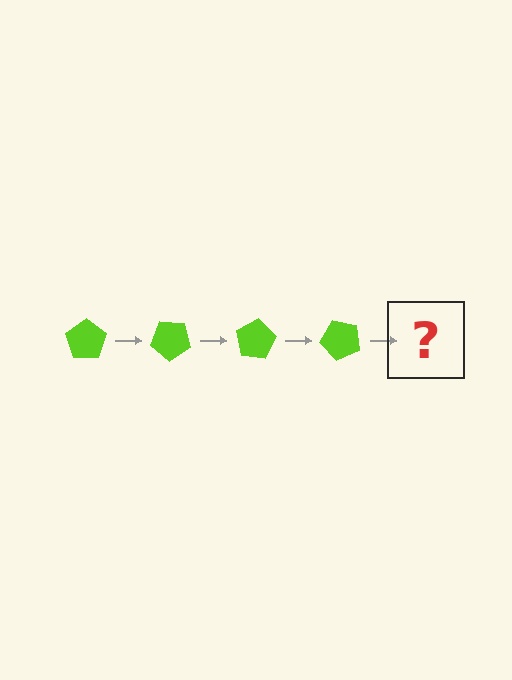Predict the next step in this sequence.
The next step is a lime pentagon rotated 160 degrees.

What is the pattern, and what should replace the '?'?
The pattern is that the pentagon rotates 40 degrees each step. The '?' should be a lime pentagon rotated 160 degrees.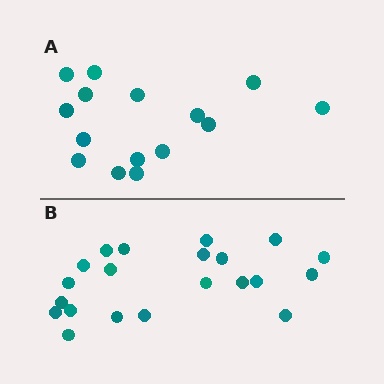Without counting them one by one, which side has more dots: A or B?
Region B (the bottom region) has more dots.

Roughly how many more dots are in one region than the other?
Region B has about 6 more dots than region A.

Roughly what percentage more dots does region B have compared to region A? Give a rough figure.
About 40% more.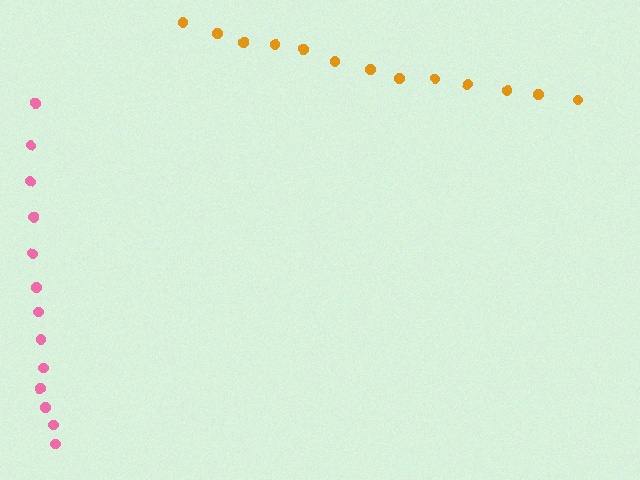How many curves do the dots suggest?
There are 2 distinct paths.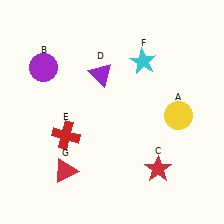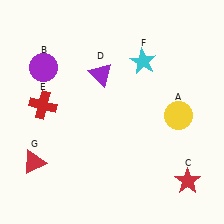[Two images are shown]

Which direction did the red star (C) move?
The red star (C) moved right.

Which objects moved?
The objects that moved are: the red star (C), the red cross (E), the red triangle (G).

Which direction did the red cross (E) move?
The red cross (E) moved up.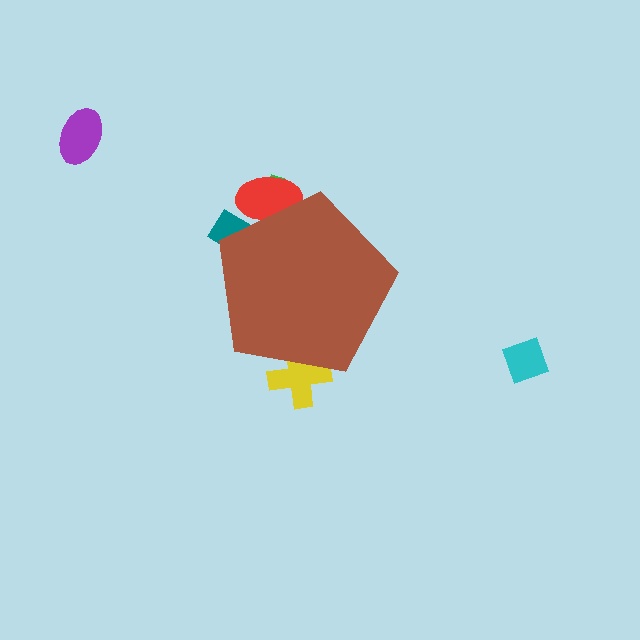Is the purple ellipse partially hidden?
No, the purple ellipse is fully visible.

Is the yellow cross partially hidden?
Yes, the yellow cross is partially hidden behind the brown pentagon.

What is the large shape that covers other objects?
A brown pentagon.